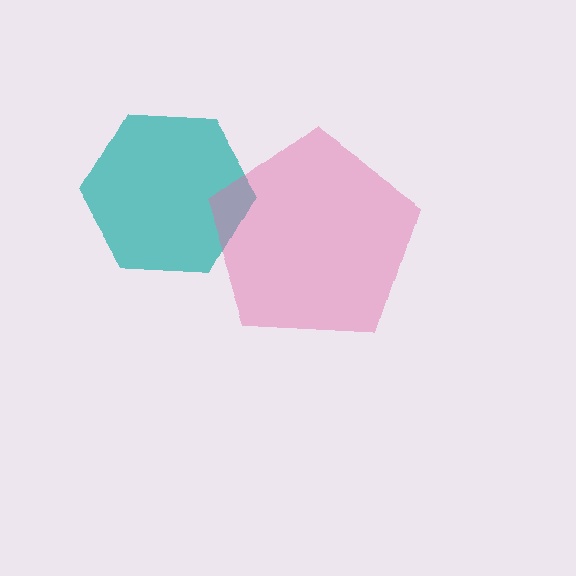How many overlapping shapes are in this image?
There are 2 overlapping shapes in the image.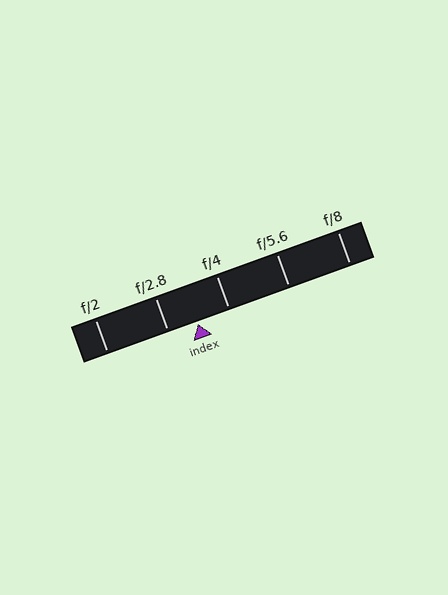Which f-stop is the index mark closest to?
The index mark is closest to f/2.8.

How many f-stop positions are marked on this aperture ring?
There are 5 f-stop positions marked.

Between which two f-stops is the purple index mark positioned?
The index mark is between f/2.8 and f/4.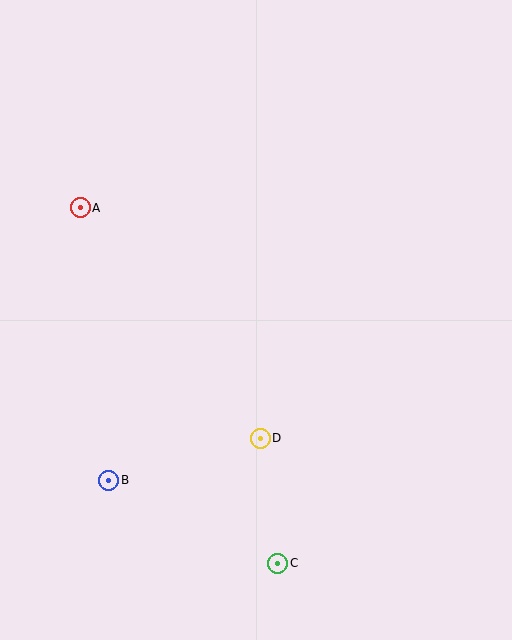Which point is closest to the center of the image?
Point D at (260, 438) is closest to the center.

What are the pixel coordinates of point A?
Point A is at (80, 208).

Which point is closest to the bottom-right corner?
Point C is closest to the bottom-right corner.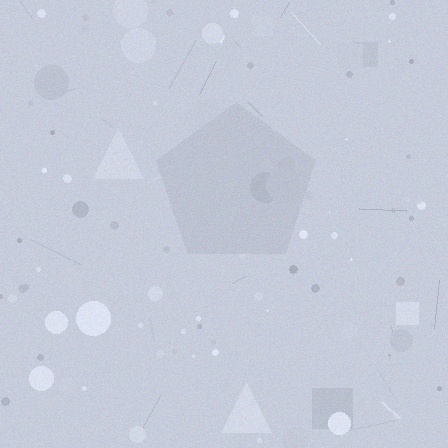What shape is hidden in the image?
A pentagon is hidden in the image.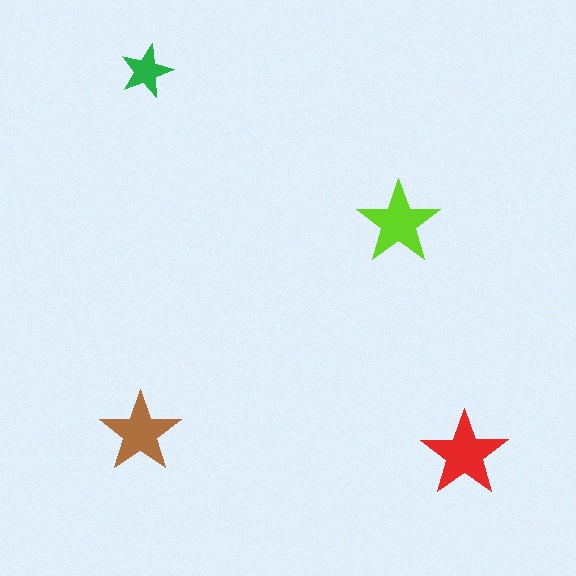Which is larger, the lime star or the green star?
The lime one.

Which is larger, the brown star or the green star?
The brown one.